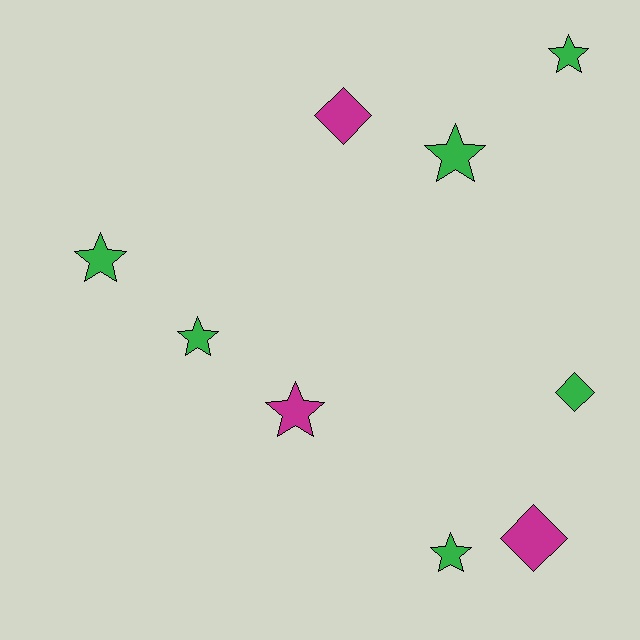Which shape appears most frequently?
Star, with 6 objects.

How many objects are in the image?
There are 9 objects.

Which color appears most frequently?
Green, with 6 objects.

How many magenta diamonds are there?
There are 2 magenta diamonds.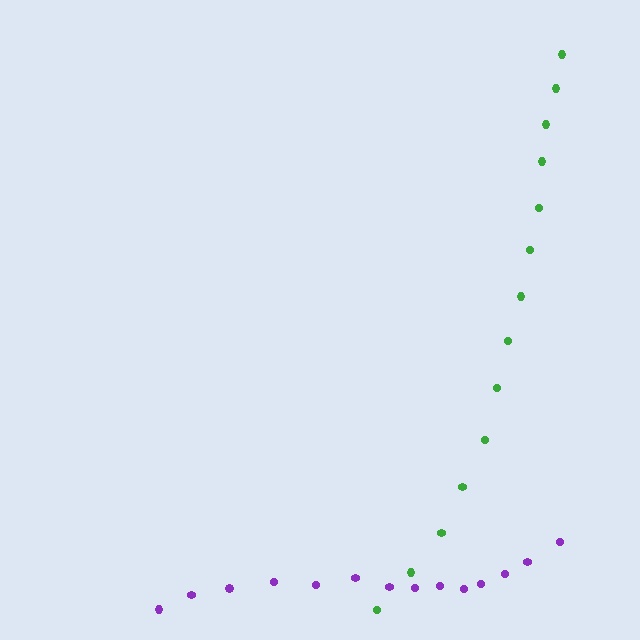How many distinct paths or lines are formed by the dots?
There are 2 distinct paths.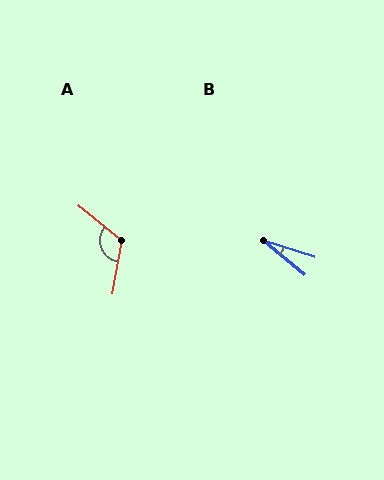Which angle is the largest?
A, at approximately 120 degrees.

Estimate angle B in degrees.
Approximately 22 degrees.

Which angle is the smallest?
B, at approximately 22 degrees.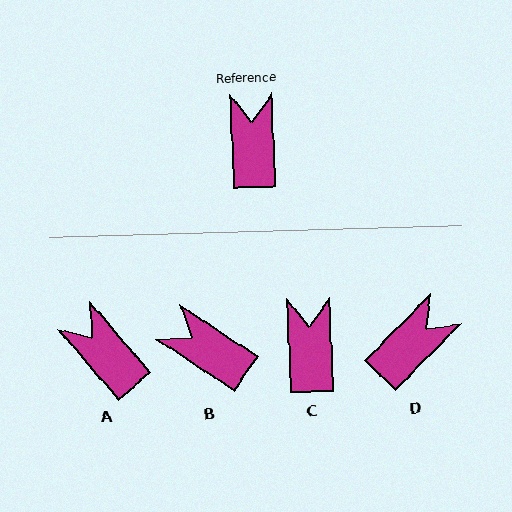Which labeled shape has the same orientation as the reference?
C.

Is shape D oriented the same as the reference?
No, it is off by about 47 degrees.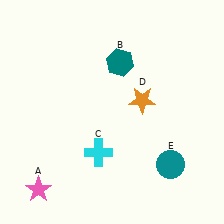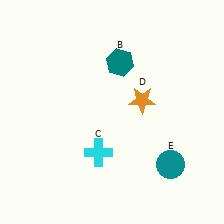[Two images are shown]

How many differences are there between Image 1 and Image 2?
There is 1 difference between the two images.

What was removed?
The pink star (A) was removed in Image 2.